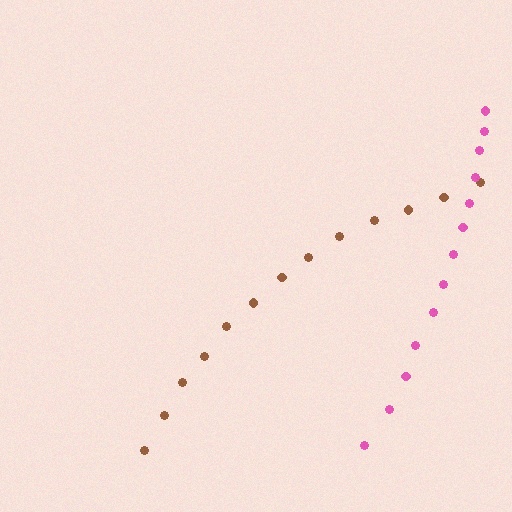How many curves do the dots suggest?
There are 2 distinct paths.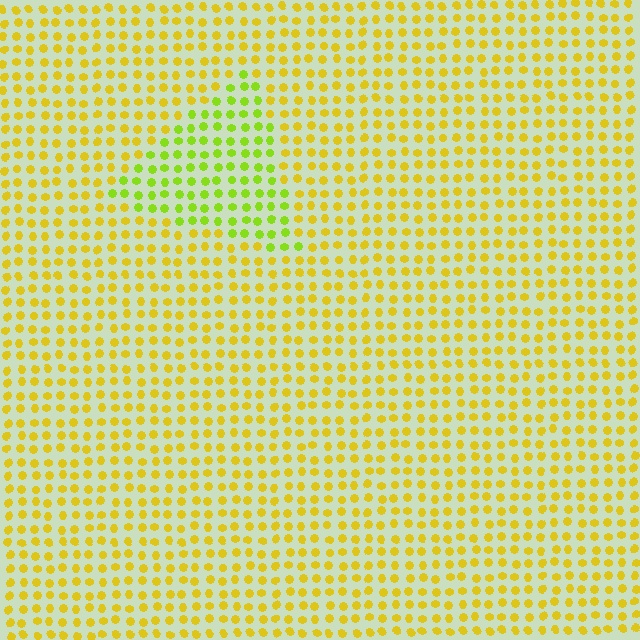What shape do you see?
I see a triangle.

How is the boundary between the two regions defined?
The boundary is defined purely by a slight shift in hue (about 34 degrees). Spacing, size, and orientation are identical on both sides.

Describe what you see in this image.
The image is filled with small yellow elements in a uniform arrangement. A triangle-shaped region is visible where the elements are tinted to a slightly different hue, forming a subtle color boundary.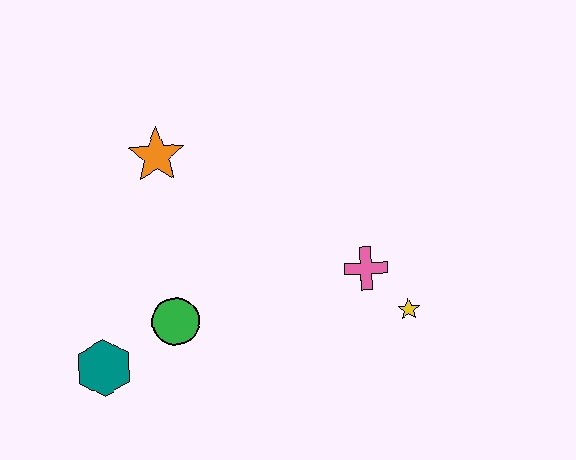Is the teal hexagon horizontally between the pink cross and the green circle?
No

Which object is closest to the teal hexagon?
The green circle is closest to the teal hexagon.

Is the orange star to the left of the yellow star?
Yes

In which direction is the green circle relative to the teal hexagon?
The green circle is to the right of the teal hexagon.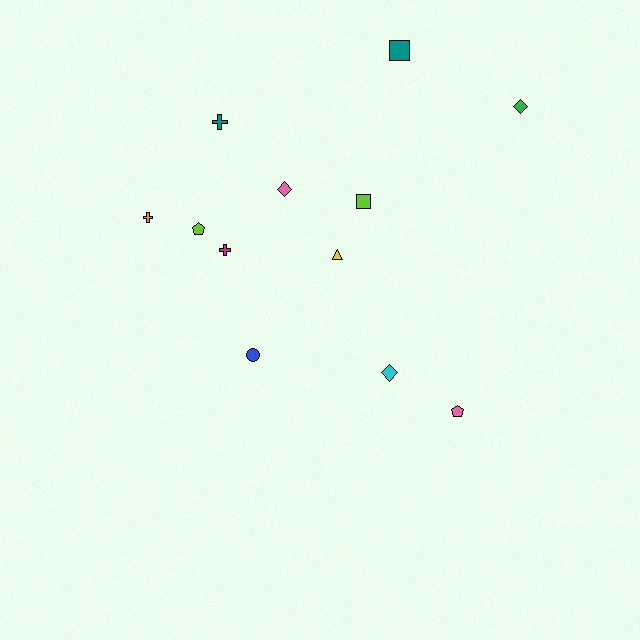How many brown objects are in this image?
There are no brown objects.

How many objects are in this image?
There are 12 objects.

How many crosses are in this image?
There are 3 crosses.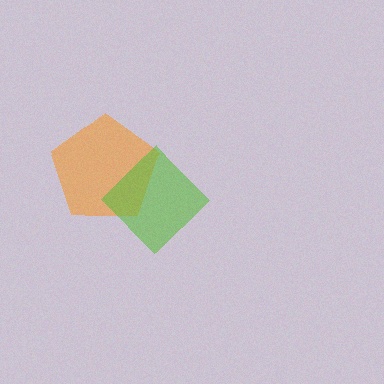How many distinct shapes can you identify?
There are 2 distinct shapes: an orange pentagon, a lime diamond.